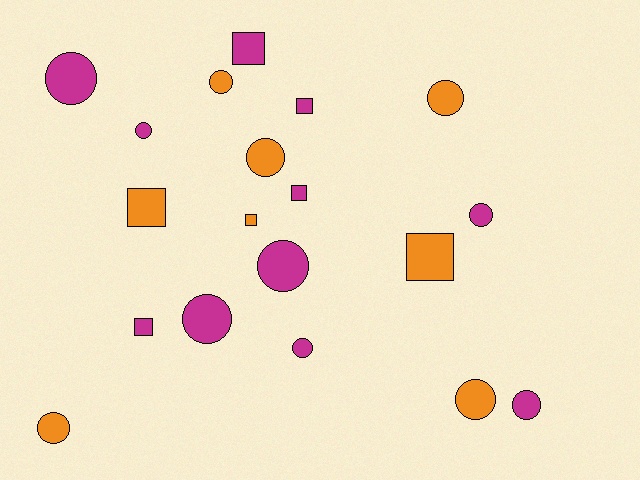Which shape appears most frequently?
Circle, with 12 objects.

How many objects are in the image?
There are 19 objects.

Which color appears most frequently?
Magenta, with 11 objects.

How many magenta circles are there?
There are 7 magenta circles.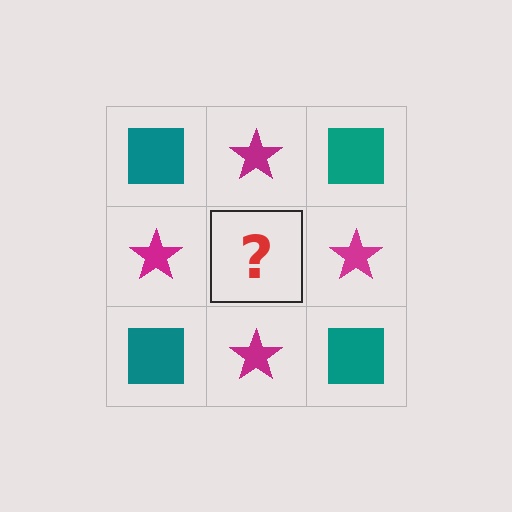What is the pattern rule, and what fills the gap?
The rule is that it alternates teal square and magenta star in a checkerboard pattern. The gap should be filled with a teal square.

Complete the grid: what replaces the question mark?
The question mark should be replaced with a teal square.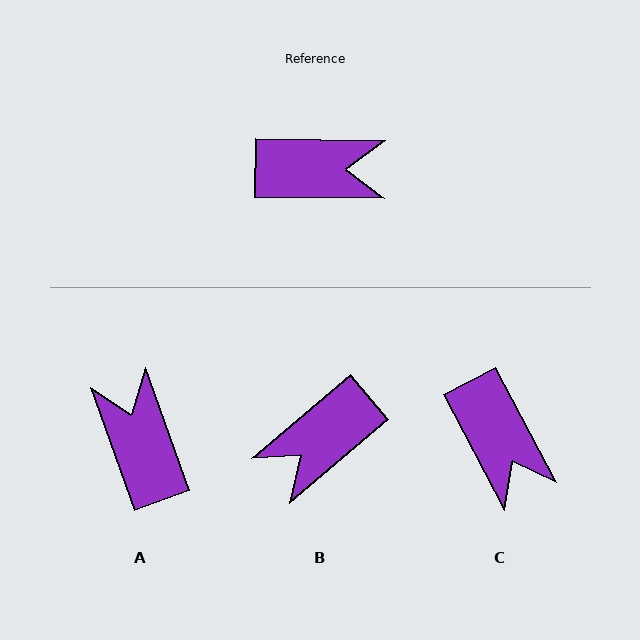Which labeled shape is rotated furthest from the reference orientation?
B, about 139 degrees away.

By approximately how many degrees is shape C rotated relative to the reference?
Approximately 62 degrees clockwise.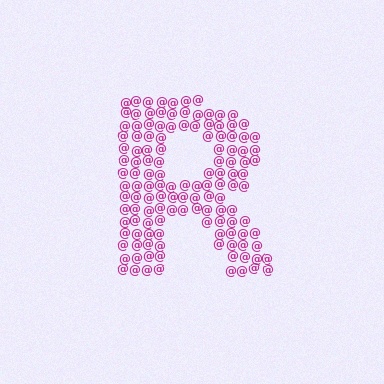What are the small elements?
The small elements are at signs.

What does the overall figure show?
The overall figure shows the letter R.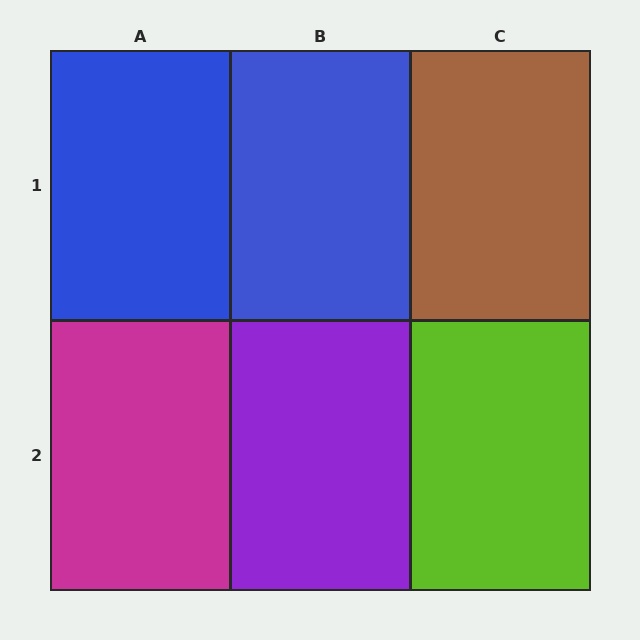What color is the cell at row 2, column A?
Magenta.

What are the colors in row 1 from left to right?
Blue, blue, brown.